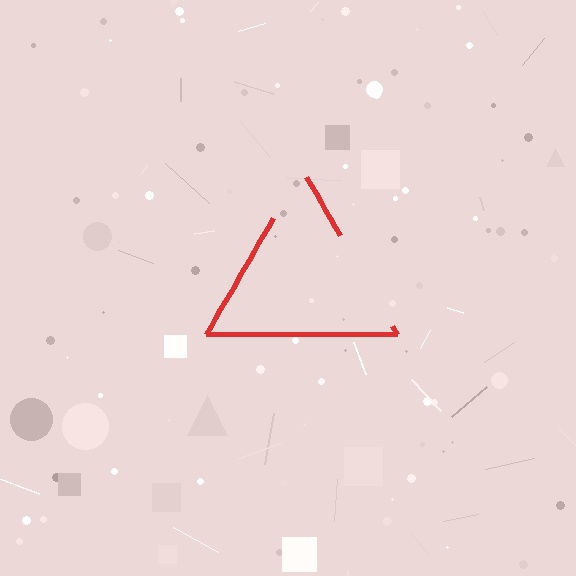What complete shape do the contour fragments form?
The contour fragments form a triangle.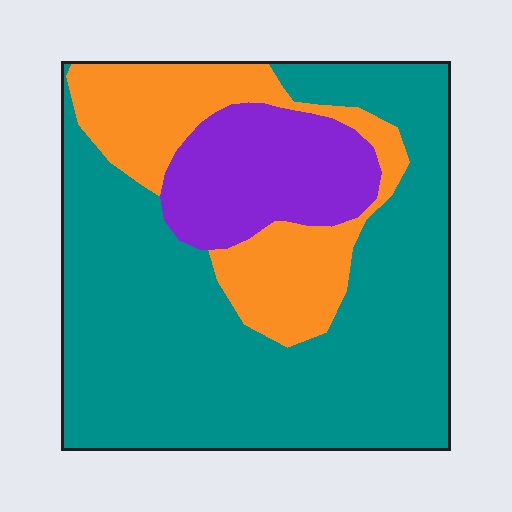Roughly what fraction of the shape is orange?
Orange takes up less than a quarter of the shape.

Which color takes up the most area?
Teal, at roughly 65%.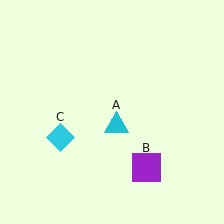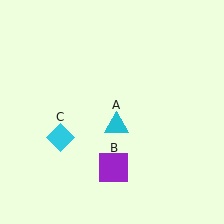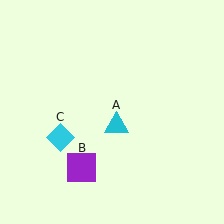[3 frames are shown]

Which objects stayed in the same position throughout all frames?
Cyan triangle (object A) and cyan diamond (object C) remained stationary.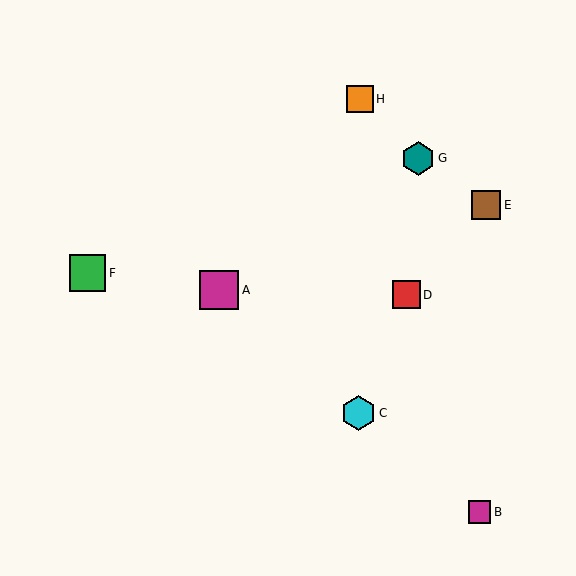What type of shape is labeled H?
Shape H is an orange square.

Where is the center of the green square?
The center of the green square is at (88, 273).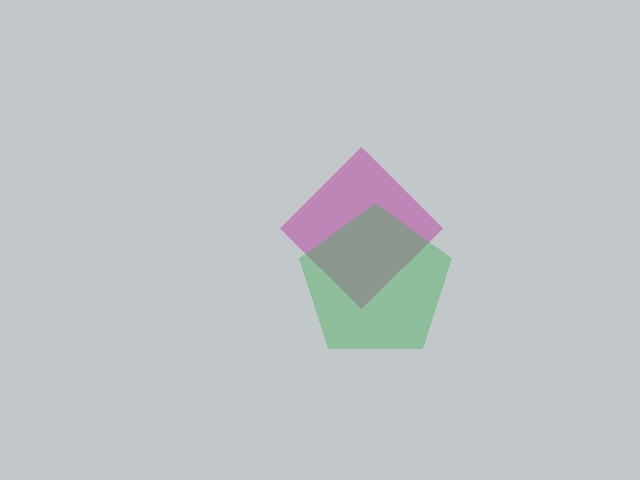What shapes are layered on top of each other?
The layered shapes are: a magenta diamond, a green pentagon.